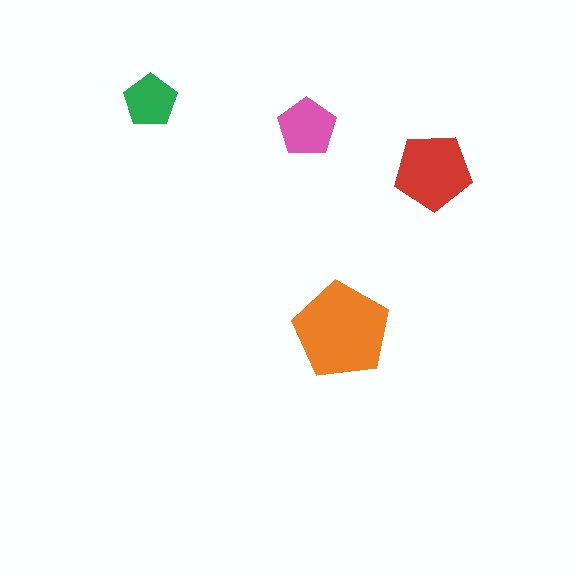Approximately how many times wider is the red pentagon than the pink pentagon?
About 1.5 times wider.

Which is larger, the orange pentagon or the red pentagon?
The orange one.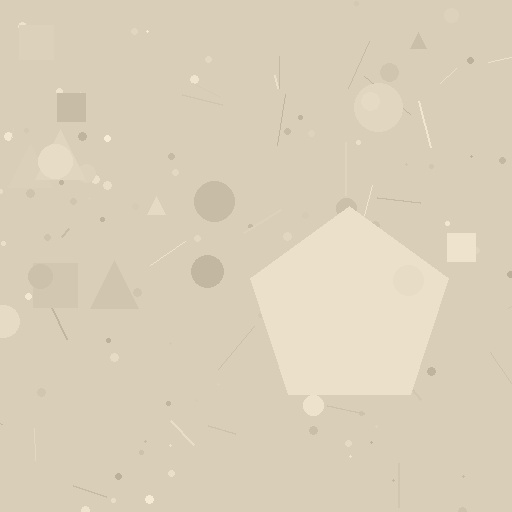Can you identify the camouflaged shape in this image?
The camouflaged shape is a pentagon.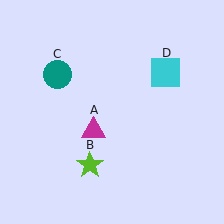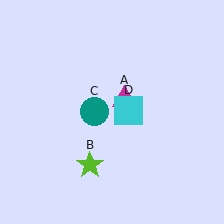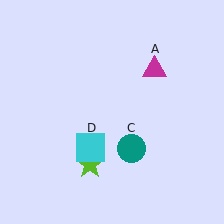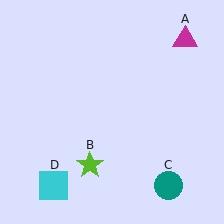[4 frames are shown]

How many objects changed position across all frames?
3 objects changed position: magenta triangle (object A), teal circle (object C), cyan square (object D).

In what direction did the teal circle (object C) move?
The teal circle (object C) moved down and to the right.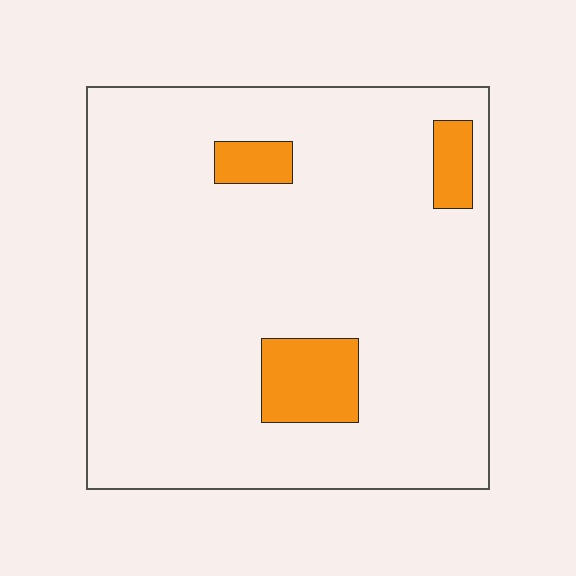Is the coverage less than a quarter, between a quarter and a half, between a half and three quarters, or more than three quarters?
Less than a quarter.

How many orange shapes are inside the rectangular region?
3.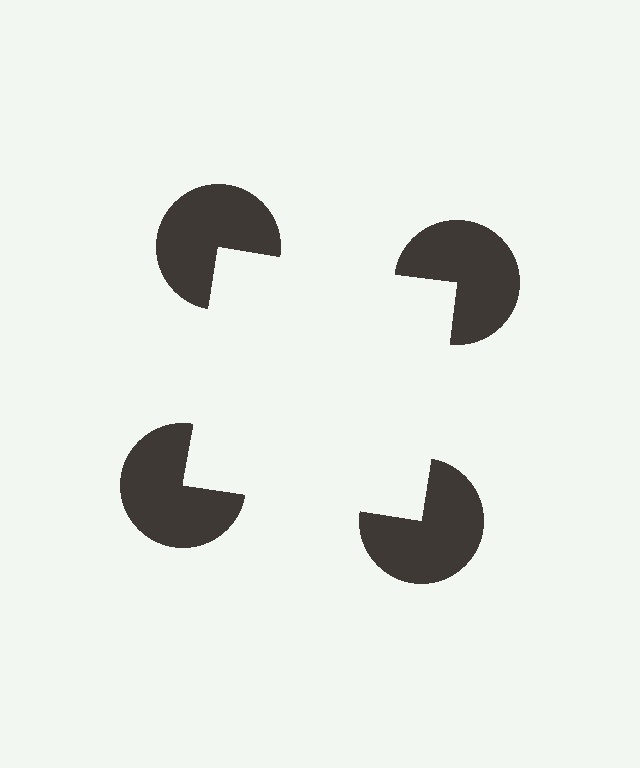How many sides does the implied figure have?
4 sides.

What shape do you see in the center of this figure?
An illusory square — its edges are inferred from the aligned wedge cuts in the pac-man discs, not physically drawn.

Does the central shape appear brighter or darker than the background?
It typically appears slightly brighter than the background, even though no actual brightness change is drawn.